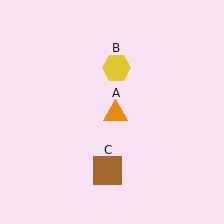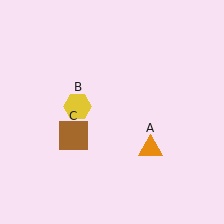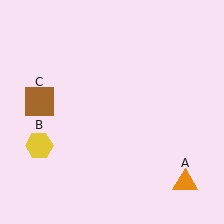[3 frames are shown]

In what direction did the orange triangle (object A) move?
The orange triangle (object A) moved down and to the right.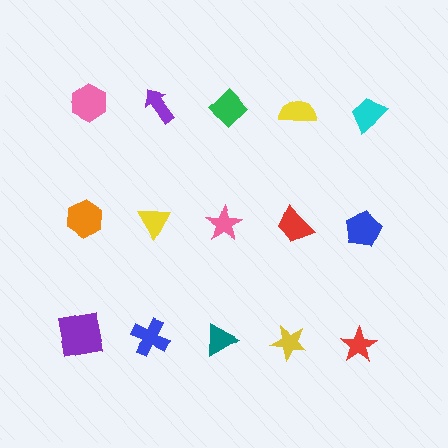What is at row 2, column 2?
A yellow triangle.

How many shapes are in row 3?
5 shapes.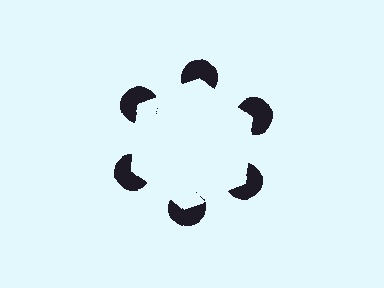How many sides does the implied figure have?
6 sides.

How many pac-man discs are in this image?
There are 6 — one at each vertex of the illusory hexagon.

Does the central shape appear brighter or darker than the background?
It typically appears slightly brighter than the background, even though no actual brightness change is drawn.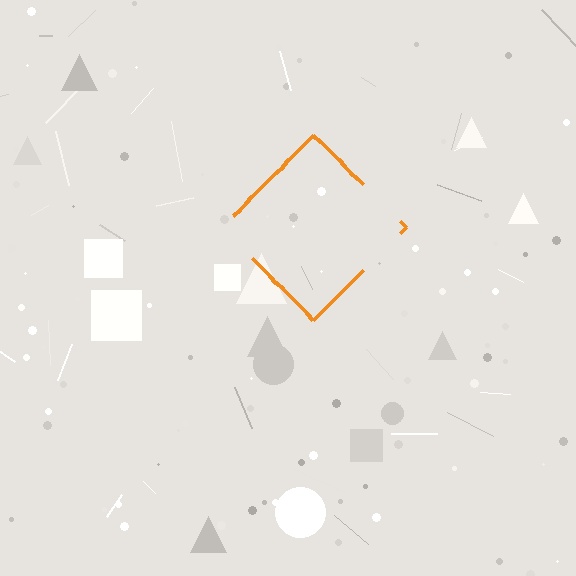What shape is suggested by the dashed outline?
The dashed outline suggests a diamond.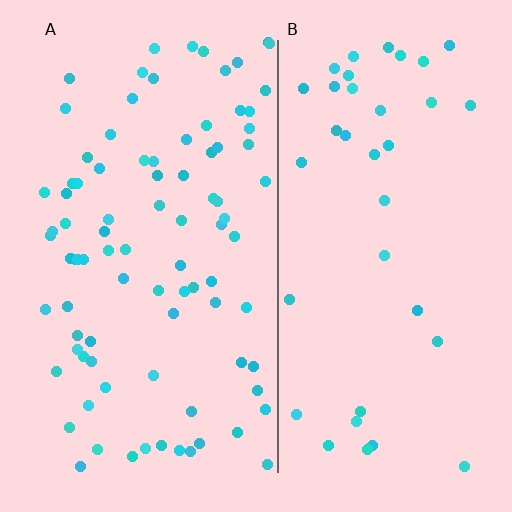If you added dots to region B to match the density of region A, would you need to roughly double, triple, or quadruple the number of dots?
Approximately double.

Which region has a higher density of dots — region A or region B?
A (the left).